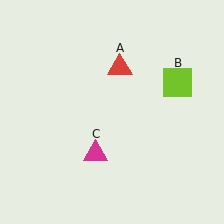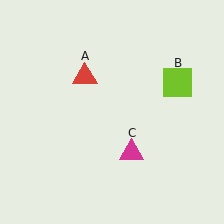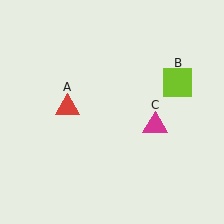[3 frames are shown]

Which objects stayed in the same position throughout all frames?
Lime square (object B) remained stationary.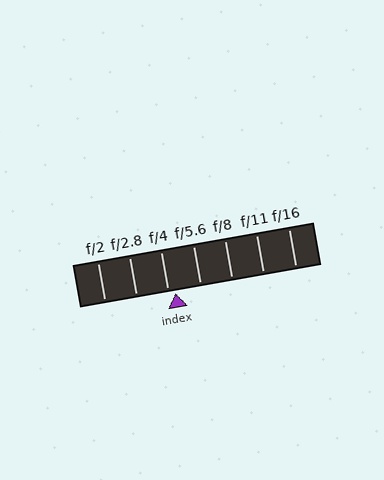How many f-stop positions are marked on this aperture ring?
There are 7 f-stop positions marked.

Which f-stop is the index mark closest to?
The index mark is closest to f/4.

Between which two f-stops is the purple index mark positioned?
The index mark is between f/4 and f/5.6.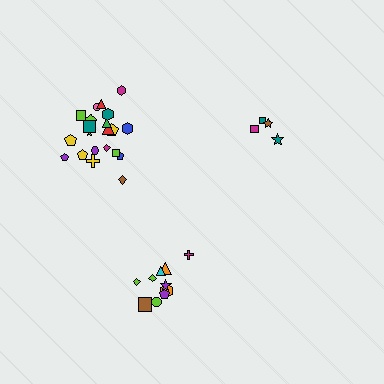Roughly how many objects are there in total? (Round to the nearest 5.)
Roughly 35 objects in total.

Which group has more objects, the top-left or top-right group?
The top-left group.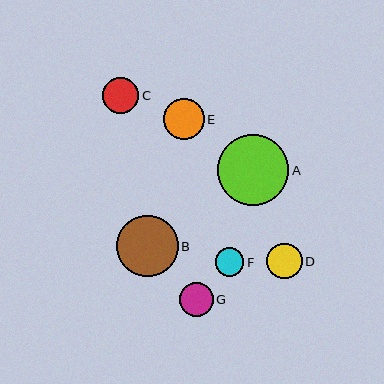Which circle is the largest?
Circle A is the largest with a size of approximately 72 pixels.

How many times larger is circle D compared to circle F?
Circle D is approximately 1.3 times the size of circle F.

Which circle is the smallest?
Circle F is the smallest with a size of approximately 29 pixels.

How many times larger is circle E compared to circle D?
Circle E is approximately 1.1 times the size of circle D.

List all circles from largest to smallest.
From largest to smallest: A, B, E, D, C, G, F.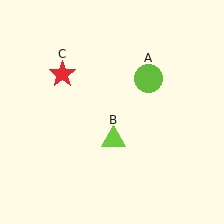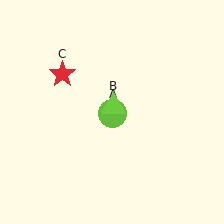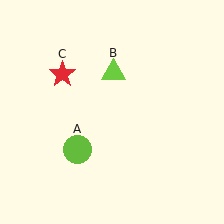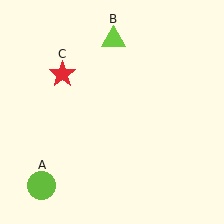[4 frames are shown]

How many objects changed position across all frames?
2 objects changed position: lime circle (object A), lime triangle (object B).